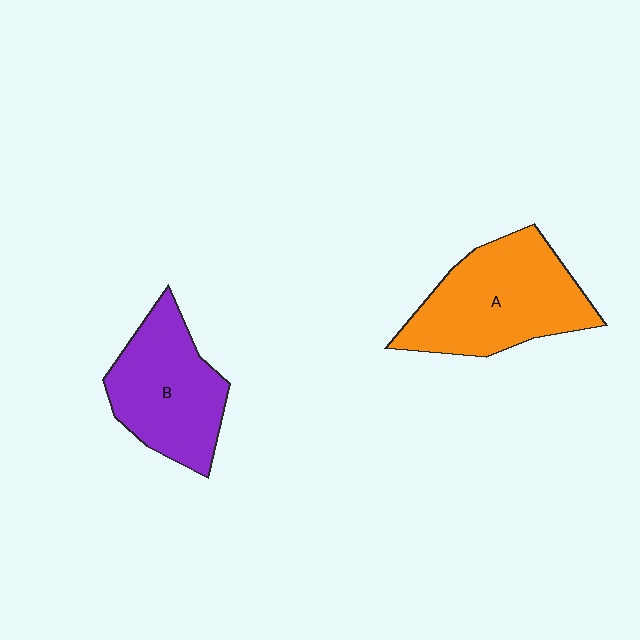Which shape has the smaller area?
Shape B (purple).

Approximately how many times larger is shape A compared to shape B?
Approximately 1.2 times.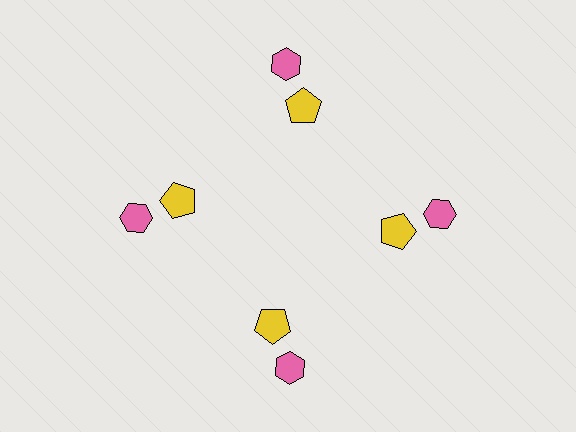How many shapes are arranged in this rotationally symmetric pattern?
There are 8 shapes, arranged in 4 groups of 2.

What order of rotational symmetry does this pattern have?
This pattern has 4-fold rotational symmetry.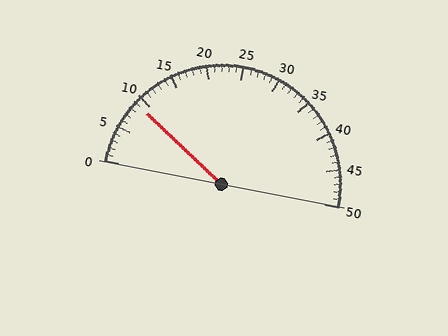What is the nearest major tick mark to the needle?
The nearest major tick mark is 10.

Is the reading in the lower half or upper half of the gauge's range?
The reading is in the lower half of the range (0 to 50).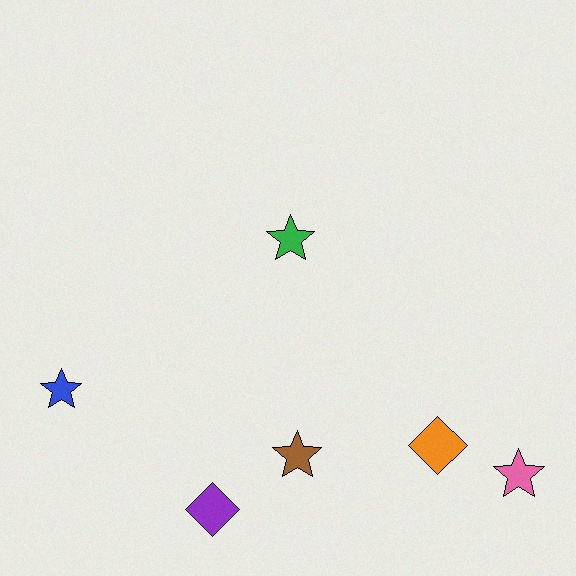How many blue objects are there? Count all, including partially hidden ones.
There is 1 blue object.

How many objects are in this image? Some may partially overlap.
There are 6 objects.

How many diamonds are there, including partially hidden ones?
There are 2 diamonds.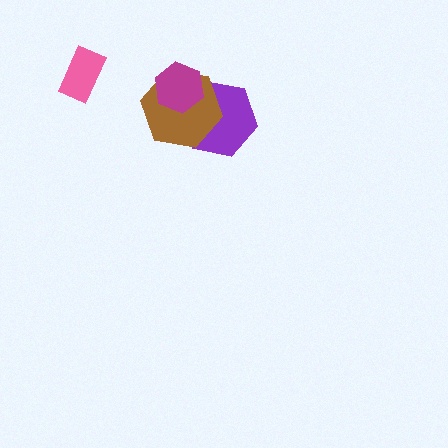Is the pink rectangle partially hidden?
No, no other shape covers it.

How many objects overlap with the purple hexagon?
2 objects overlap with the purple hexagon.